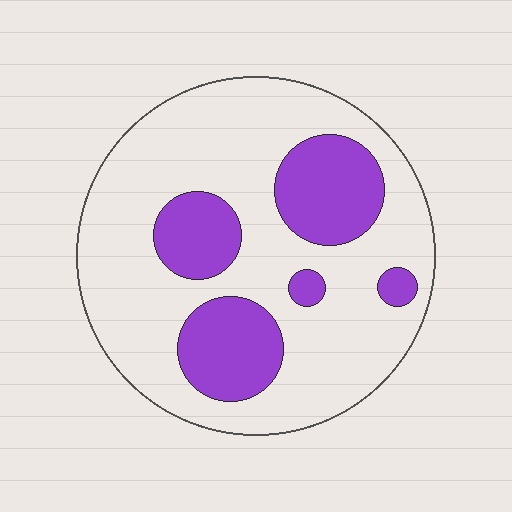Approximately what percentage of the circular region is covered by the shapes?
Approximately 25%.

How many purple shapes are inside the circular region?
5.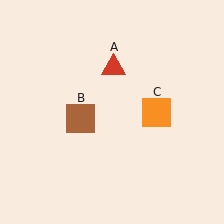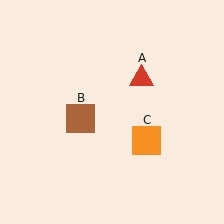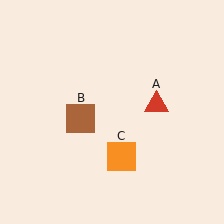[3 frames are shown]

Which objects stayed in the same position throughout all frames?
Brown square (object B) remained stationary.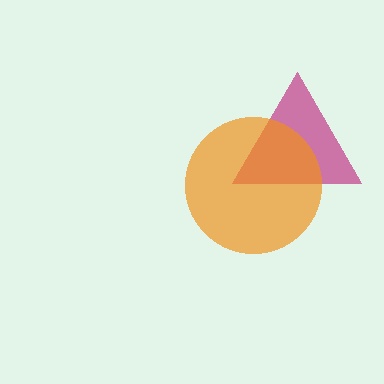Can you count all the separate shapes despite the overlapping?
Yes, there are 2 separate shapes.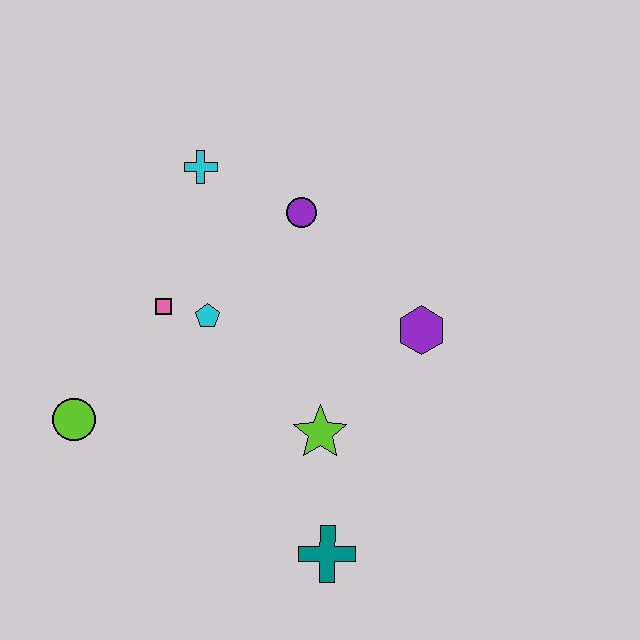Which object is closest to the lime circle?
The pink square is closest to the lime circle.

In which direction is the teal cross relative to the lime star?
The teal cross is below the lime star.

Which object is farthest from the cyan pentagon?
The teal cross is farthest from the cyan pentagon.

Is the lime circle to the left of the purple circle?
Yes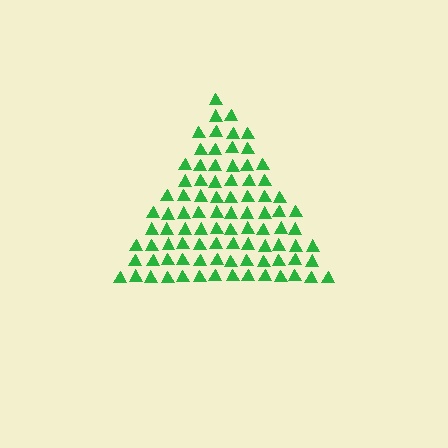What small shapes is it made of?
It is made of small triangles.